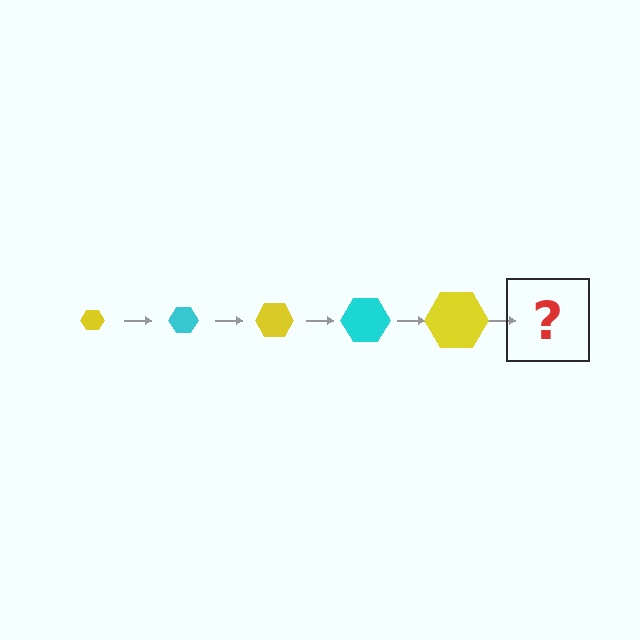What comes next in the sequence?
The next element should be a cyan hexagon, larger than the previous one.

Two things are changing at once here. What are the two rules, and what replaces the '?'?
The two rules are that the hexagon grows larger each step and the color cycles through yellow and cyan. The '?' should be a cyan hexagon, larger than the previous one.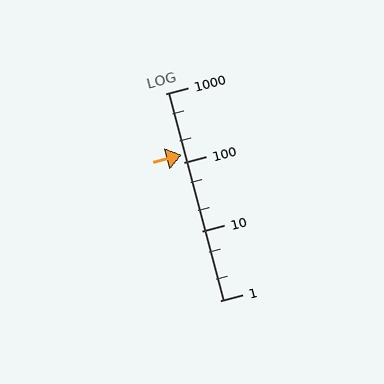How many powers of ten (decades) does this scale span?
The scale spans 3 decades, from 1 to 1000.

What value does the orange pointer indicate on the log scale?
The pointer indicates approximately 130.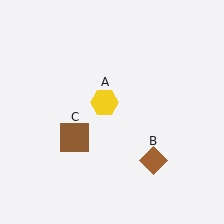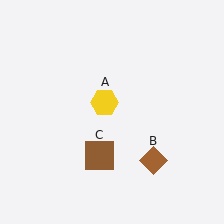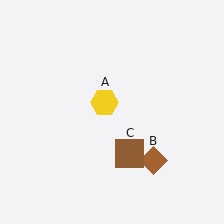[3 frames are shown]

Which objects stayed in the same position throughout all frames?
Yellow hexagon (object A) and brown diamond (object B) remained stationary.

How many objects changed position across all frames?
1 object changed position: brown square (object C).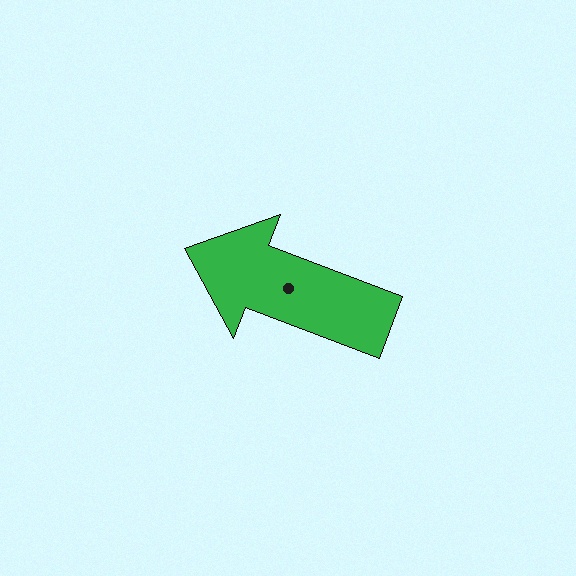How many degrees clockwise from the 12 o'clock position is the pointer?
Approximately 291 degrees.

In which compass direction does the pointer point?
West.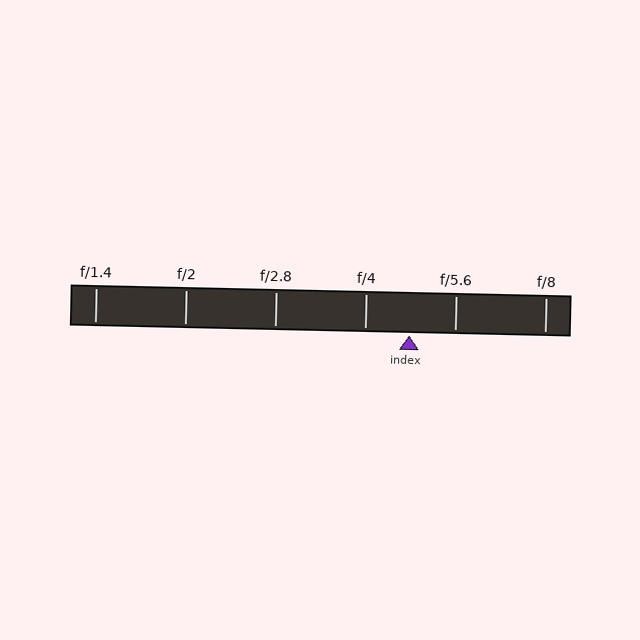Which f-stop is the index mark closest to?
The index mark is closest to f/4.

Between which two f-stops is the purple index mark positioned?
The index mark is between f/4 and f/5.6.